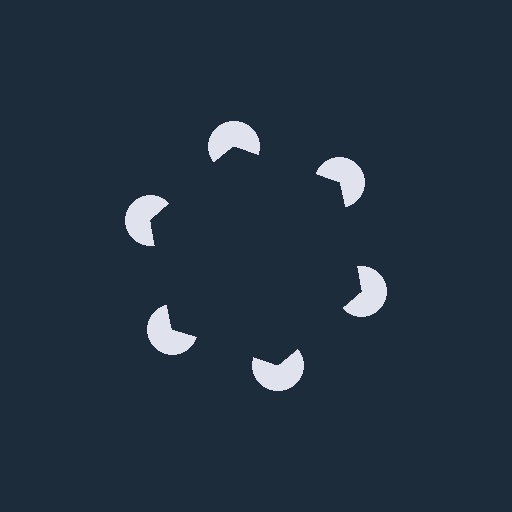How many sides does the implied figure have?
6 sides.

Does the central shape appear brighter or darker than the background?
It typically appears slightly darker than the background, even though no actual brightness change is drawn.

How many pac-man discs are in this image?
There are 6 — one at each vertex of the illusory hexagon.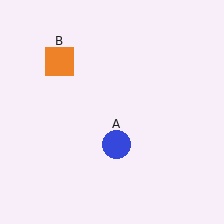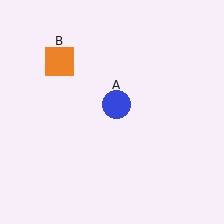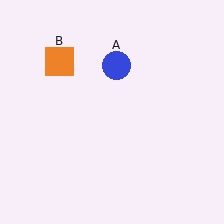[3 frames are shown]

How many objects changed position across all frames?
1 object changed position: blue circle (object A).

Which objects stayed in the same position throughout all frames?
Orange square (object B) remained stationary.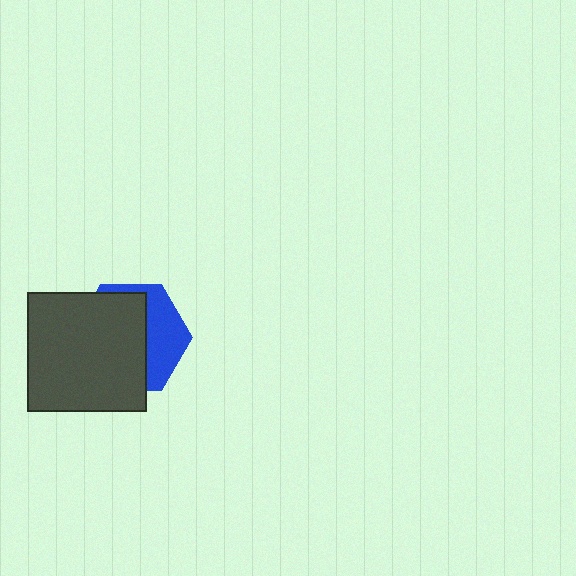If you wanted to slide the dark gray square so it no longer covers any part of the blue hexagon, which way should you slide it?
Slide it left — that is the most direct way to separate the two shapes.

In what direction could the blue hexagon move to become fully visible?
The blue hexagon could move right. That would shift it out from behind the dark gray square entirely.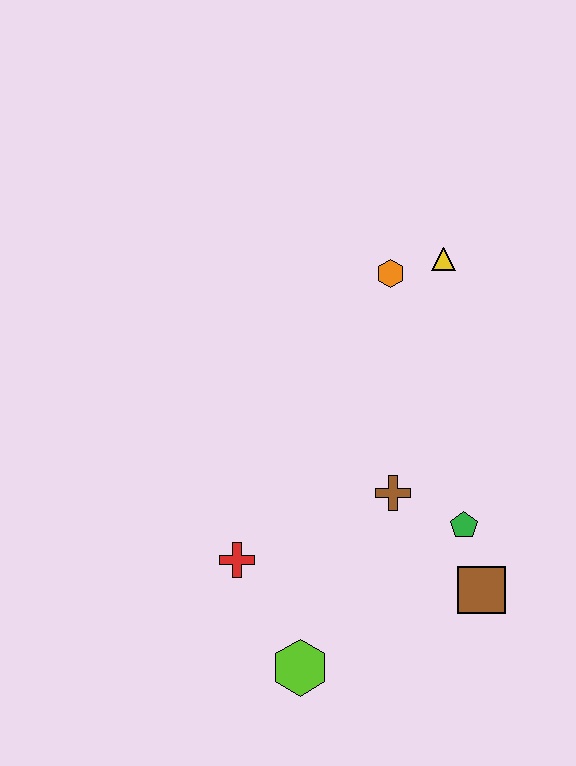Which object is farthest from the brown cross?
The yellow triangle is farthest from the brown cross.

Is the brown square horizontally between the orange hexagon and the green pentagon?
No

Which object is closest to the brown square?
The green pentagon is closest to the brown square.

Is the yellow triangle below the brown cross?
No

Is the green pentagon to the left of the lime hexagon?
No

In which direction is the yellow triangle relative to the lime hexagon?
The yellow triangle is above the lime hexagon.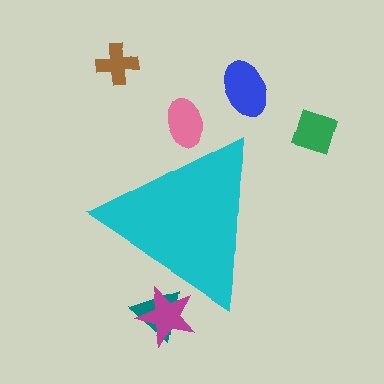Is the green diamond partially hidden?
No, the green diamond is fully visible.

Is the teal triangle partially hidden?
Yes, the teal triangle is partially hidden behind the cyan triangle.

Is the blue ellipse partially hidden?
No, the blue ellipse is fully visible.